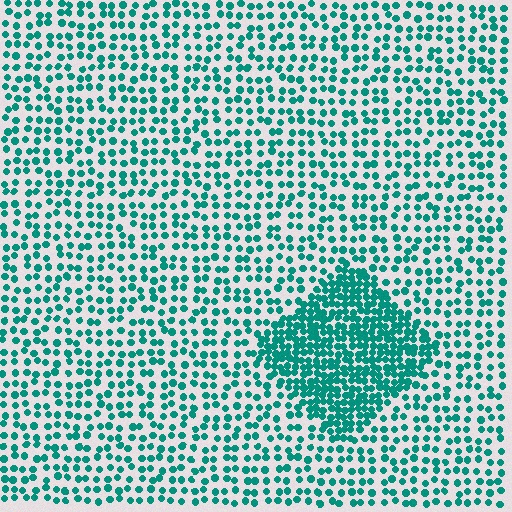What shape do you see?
I see a diamond.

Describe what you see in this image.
The image contains small teal elements arranged at two different densities. A diamond-shaped region is visible where the elements are more densely packed than the surrounding area.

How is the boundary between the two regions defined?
The boundary is defined by a change in element density (approximately 2.3x ratio). All elements are the same color, size, and shape.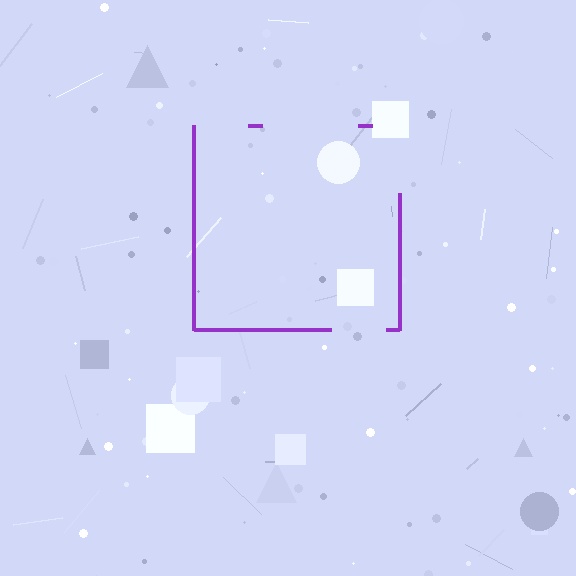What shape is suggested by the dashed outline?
The dashed outline suggests a square.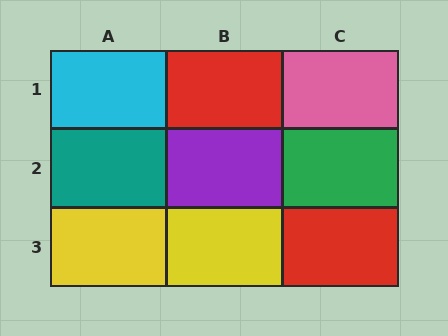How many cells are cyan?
1 cell is cyan.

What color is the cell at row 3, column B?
Yellow.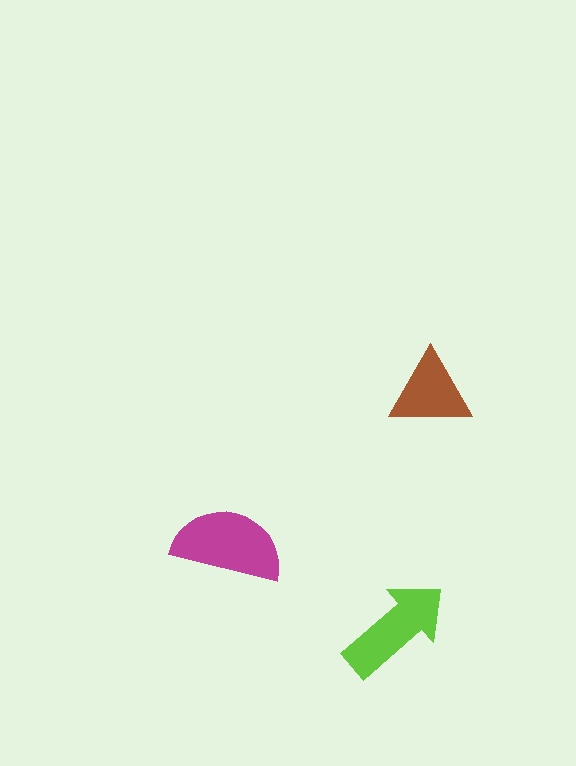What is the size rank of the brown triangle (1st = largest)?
3rd.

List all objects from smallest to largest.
The brown triangle, the lime arrow, the magenta semicircle.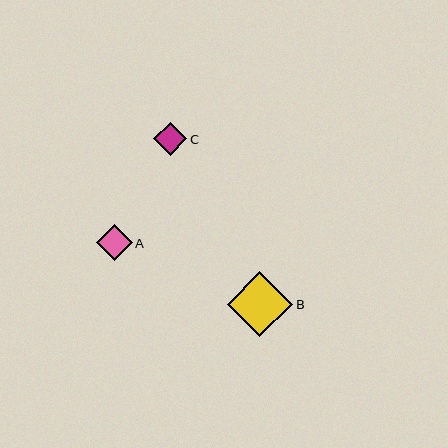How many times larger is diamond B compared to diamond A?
Diamond B is approximately 1.8 times the size of diamond A.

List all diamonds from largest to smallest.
From largest to smallest: B, A, C.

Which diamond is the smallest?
Diamond C is the smallest with a size of approximately 33 pixels.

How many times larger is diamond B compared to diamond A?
Diamond B is approximately 1.8 times the size of diamond A.